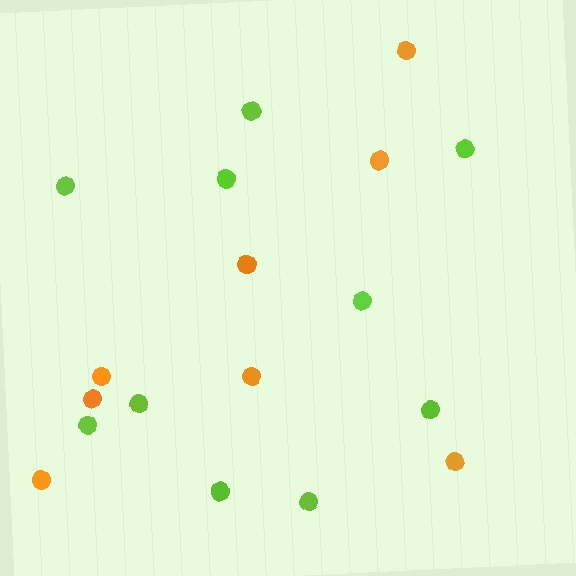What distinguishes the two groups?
There are 2 groups: one group of orange circles (8) and one group of lime circles (10).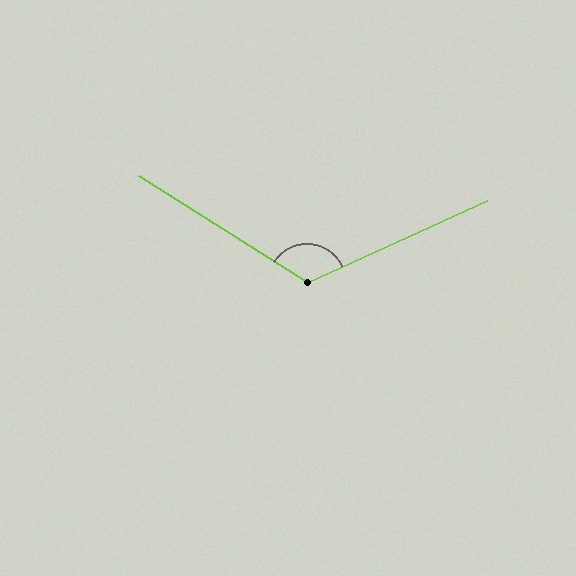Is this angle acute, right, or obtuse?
It is obtuse.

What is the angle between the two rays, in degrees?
Approximately 123 degrees.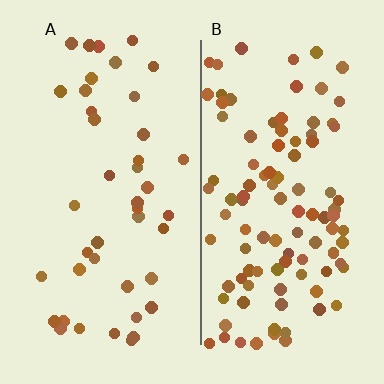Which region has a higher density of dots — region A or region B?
B (the right).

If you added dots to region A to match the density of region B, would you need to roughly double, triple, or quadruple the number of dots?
Approximately double.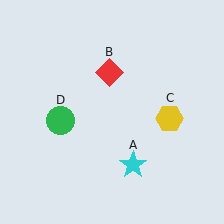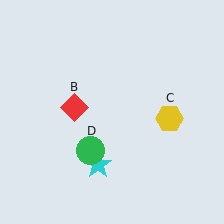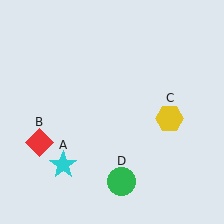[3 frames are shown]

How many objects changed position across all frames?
3 objects changed position: cyan star (object A), red diamond (object B), green circle (object D).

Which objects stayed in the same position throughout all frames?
Yellow hexagon (object C) remained stationary.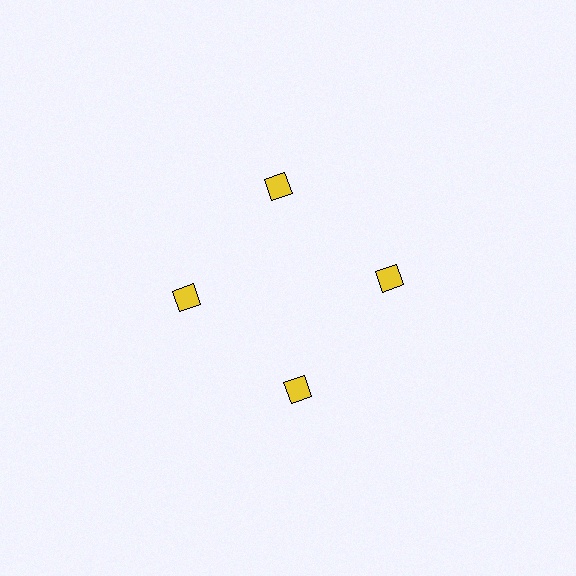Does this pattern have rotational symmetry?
Yes, this pattern has 4-fold rotational symmetry. It looks the same after rotating 90 degrees around the center.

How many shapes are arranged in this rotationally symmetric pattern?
There are 4 shapes, arranged in 4 groups of 1.